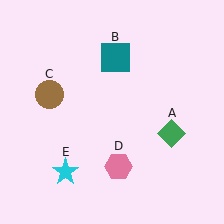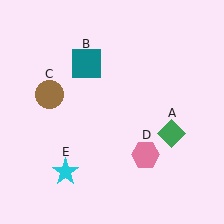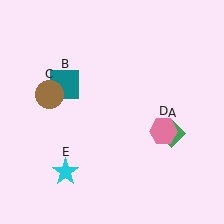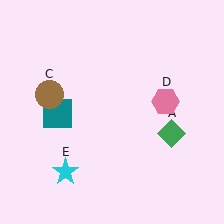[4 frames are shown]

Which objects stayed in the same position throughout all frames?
Green diamond (object A) and brown circle (object C) and cyan star (object E) remained stationary.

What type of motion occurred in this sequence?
The teal square (object B), pink hexagon (object D) rotated counterclockwise around the center of the scene.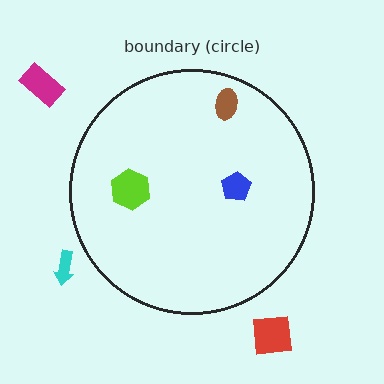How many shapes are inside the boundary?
3 inside, 3 outside.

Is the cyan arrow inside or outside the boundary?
Outside.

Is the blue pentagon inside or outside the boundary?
Inside.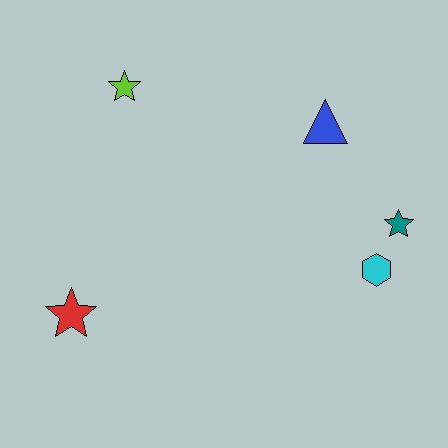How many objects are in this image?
There are 5 objects.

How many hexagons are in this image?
There is 1 hexagon.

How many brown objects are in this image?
There are no brown objects.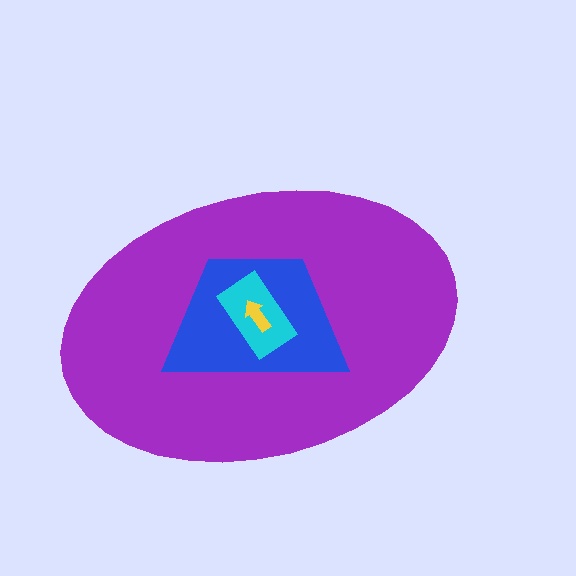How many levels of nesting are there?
4.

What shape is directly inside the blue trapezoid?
The cyan rectangle.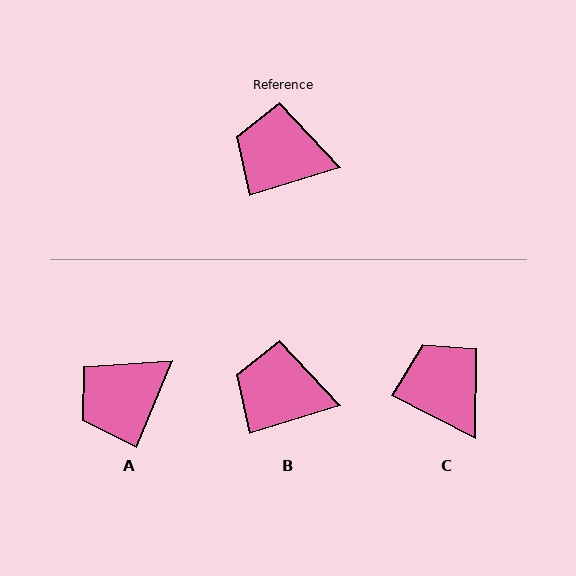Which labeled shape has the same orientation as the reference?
B.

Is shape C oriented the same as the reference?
No, it is off by about 44 degrees.